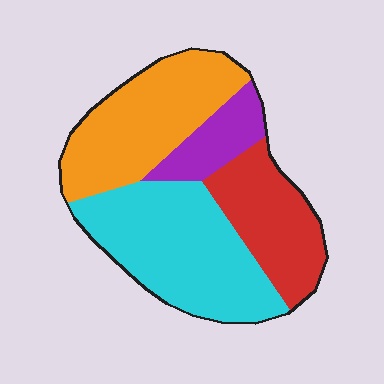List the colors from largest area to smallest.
From largest to smallest: cyan, orange, red, purple.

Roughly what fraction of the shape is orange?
Orange takes up about one third (1/3) of the shape.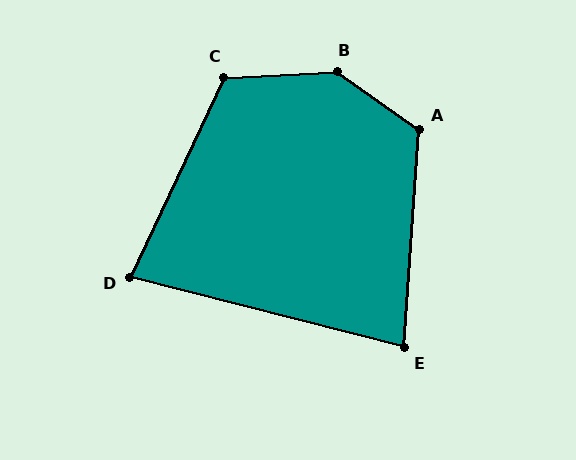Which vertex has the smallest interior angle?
D, at approximately 79 degrees.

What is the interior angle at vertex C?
Approximately 118 degrees (obtuse).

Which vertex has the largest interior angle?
B, at approximately 142 degrees.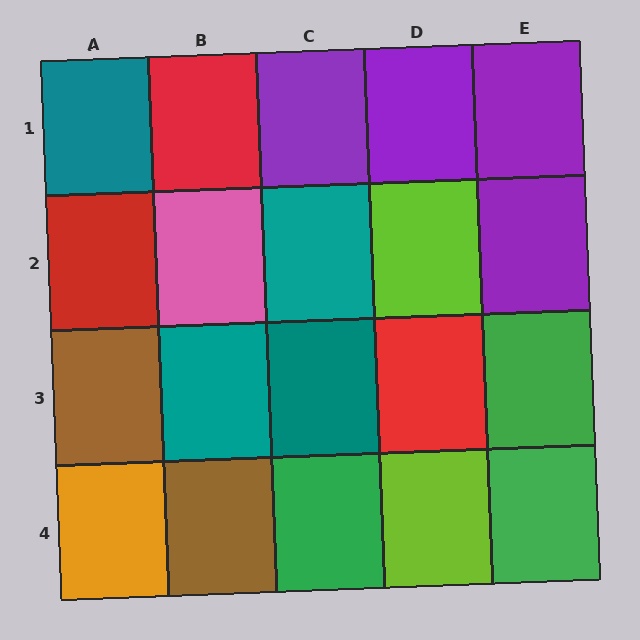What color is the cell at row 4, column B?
Brown.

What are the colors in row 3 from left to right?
Brown, teal, teal, red, green.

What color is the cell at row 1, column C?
Purple.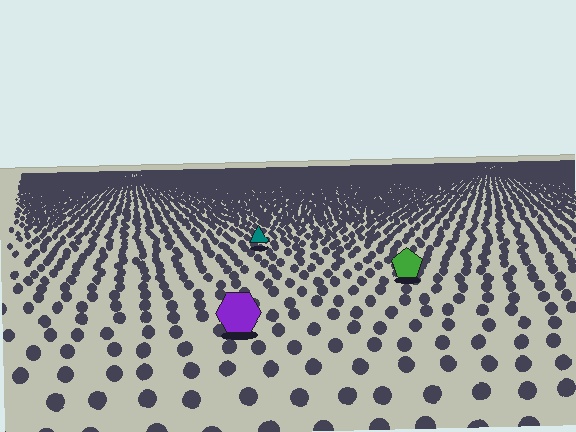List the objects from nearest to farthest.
From nearest to farthest: the purple hexagon, the green pentagon, the teal triangle.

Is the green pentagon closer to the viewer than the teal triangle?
Yes. The green pentagon is closer — you can tell from the texture gradient: the ground texture is coarser near it.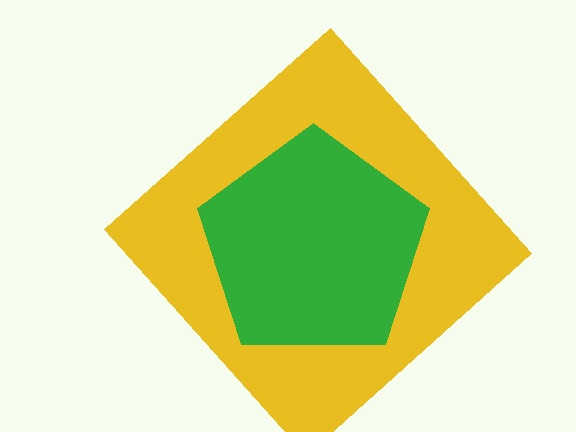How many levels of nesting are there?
2.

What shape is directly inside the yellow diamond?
The green pentagon.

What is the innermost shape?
The green pentagon.